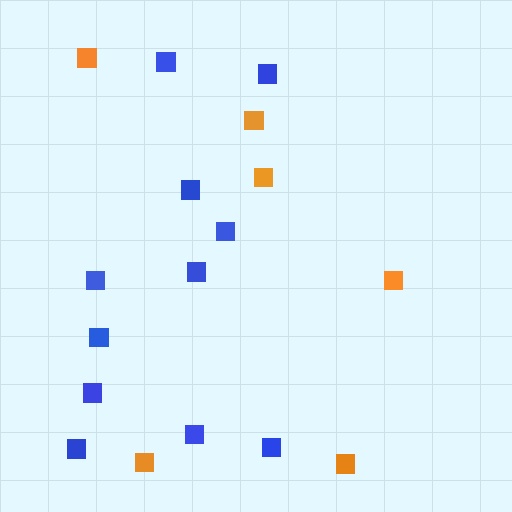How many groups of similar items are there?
There are 2 groups: one group of orange squares (6) and one group of blue squares (11).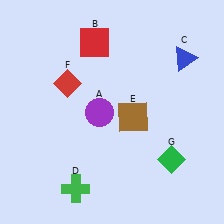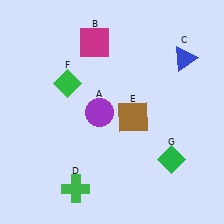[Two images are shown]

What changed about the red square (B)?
In Image 1, B is red. In Image 2, it changed to magenta.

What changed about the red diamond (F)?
In Image 1, F is red. In Image 2, it changed to green.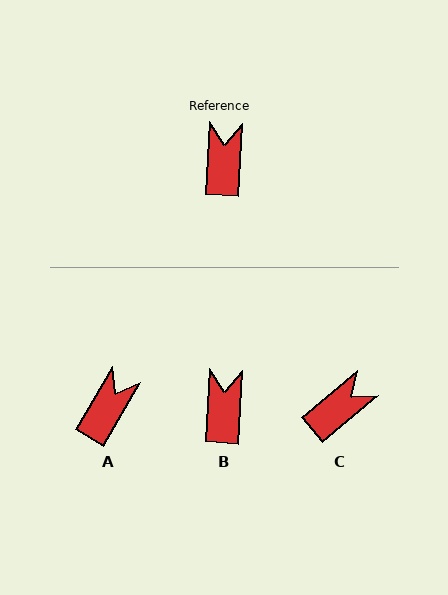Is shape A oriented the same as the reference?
No, it is off by about 27 degrees.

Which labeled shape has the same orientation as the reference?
B.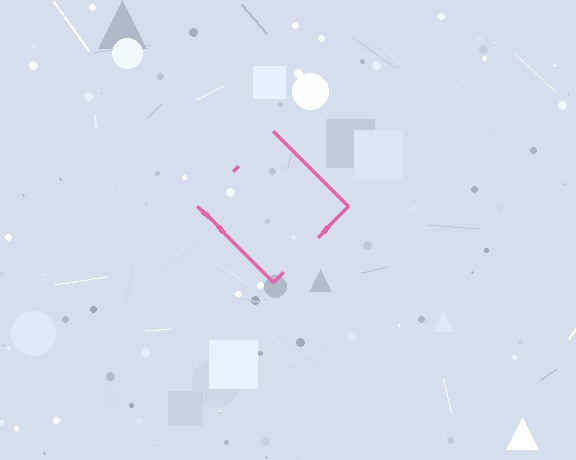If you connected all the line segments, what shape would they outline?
They would outline a diamond.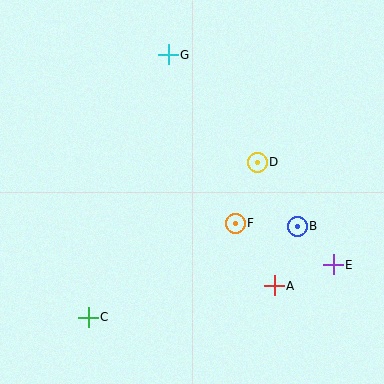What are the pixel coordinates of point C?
Point C is at (88, 317).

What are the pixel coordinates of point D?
Point D is at (257, 162).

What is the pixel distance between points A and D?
The distance between A and D is 125 pixels.